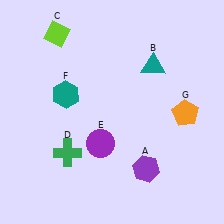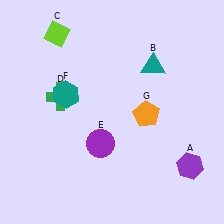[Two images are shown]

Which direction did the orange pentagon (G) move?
The orange pentagon (G) moved left.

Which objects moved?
The objects that moved are: the purple hexagon (A), the green cross (D), the orange pentagon (G).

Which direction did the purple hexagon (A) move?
The purple hexagon (A) moved right.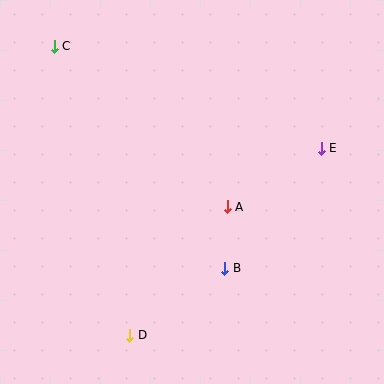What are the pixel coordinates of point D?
Point D is at (130, 335).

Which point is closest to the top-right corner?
Point E is closest to the top-right corner.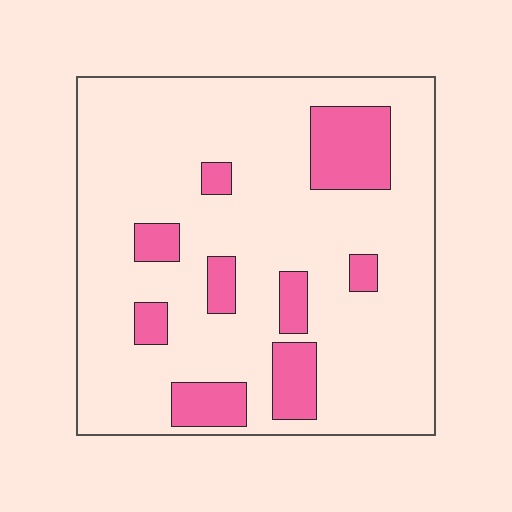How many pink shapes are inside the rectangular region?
9.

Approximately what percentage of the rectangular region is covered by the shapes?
Approximately 15%.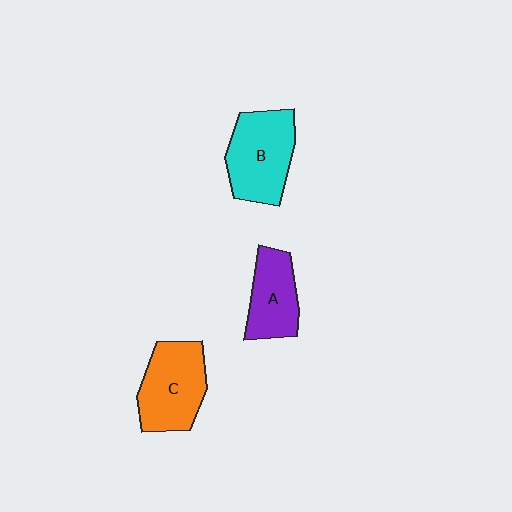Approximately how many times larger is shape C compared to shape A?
Approximately 1.3 times.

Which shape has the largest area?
Shape B (cyan).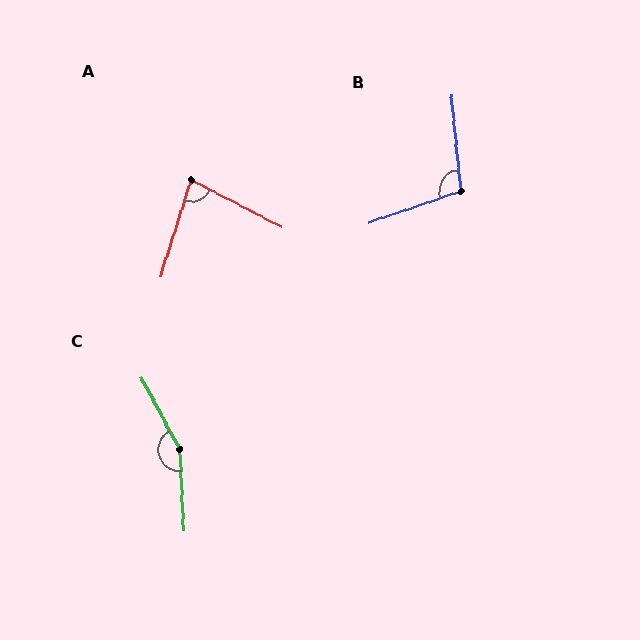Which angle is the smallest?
A, at approximately 80 degrees.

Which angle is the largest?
C, at approximately 155 degrees.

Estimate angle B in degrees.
Approximately 103 degrees.